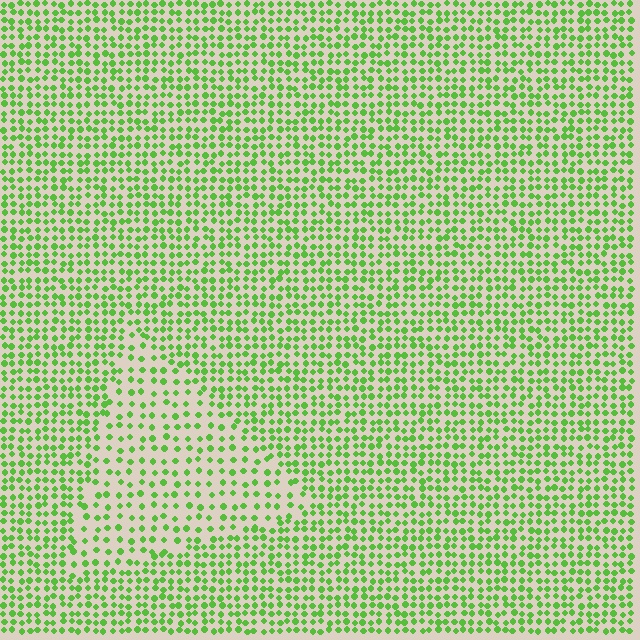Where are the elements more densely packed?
The elements are more densely packed outside the triangle boundary.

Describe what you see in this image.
The image contains small lime elements arranged at two different densities. A triangle-shaped region is visible where the elements are less densely packed than the surrounding area.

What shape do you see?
I see a triangle.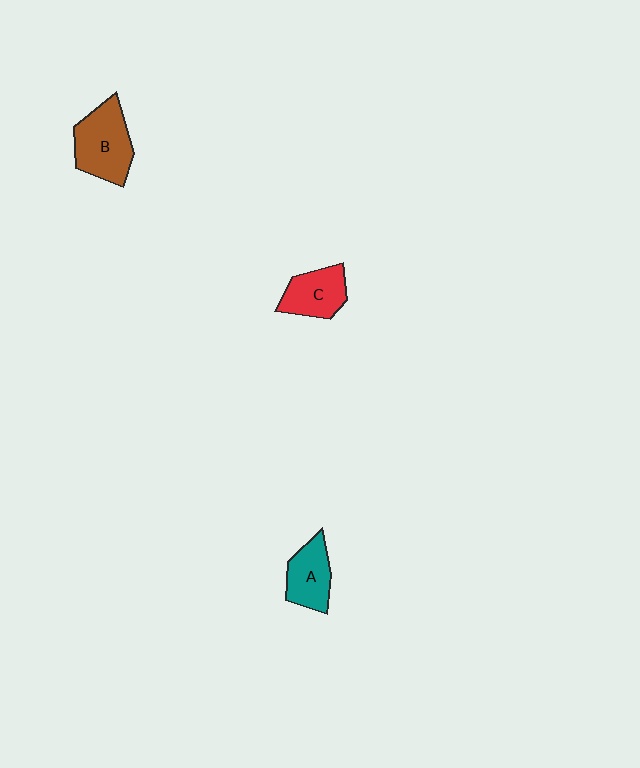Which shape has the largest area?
Shape B (brown).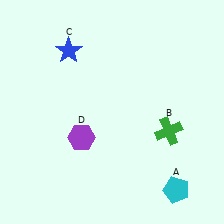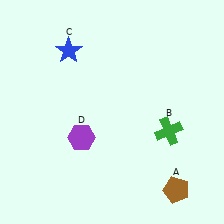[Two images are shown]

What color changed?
The pentagon (A) changed from cyan in Image 1 to brown in Image 2.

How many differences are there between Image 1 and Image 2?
There is 1 difference between the two images.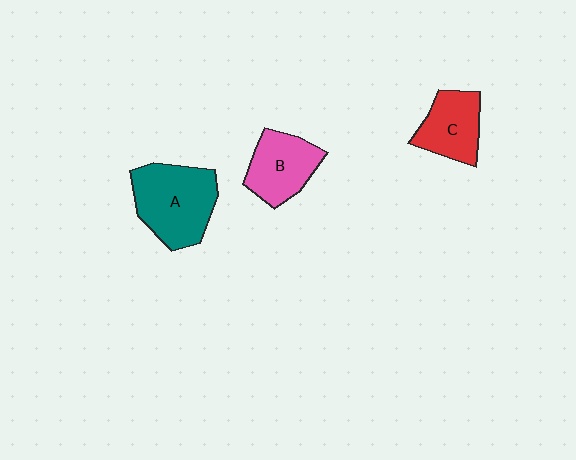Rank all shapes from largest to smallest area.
From largest to smallest: A (teal), B (pink), C (red).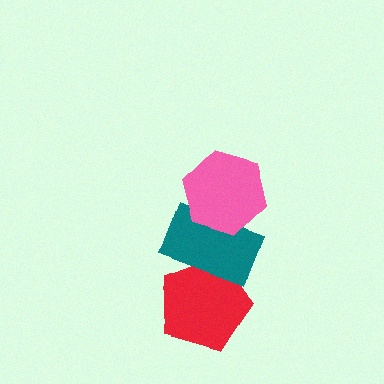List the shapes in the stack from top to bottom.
From top to bottom: the pink hexagon, the teal rectangle, the red pentagon.